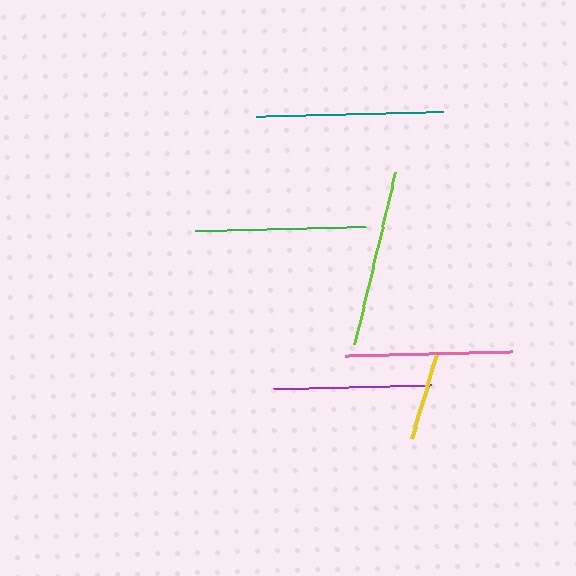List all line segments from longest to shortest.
From longest to shortest: teal, lime, green, pink, purple, yellow.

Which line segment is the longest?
The teal line is the longest at approximately 188 pixels.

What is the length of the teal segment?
The teal segment is approximately 188 pixels long.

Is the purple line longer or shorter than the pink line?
The pink line is longer than the purple line.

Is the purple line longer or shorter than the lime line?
The lime line is longer than the purple line.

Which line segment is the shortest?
The yellow line is the shortest at approximately 86 pixels.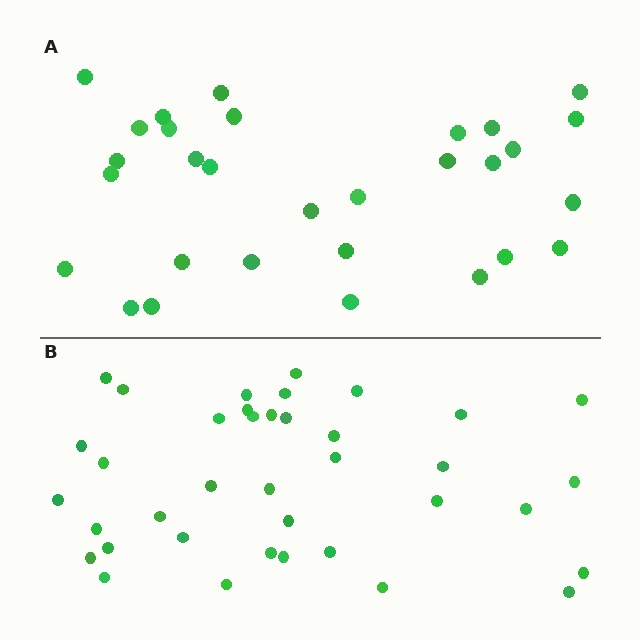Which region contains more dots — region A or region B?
Region B (the bottom region) has more dots.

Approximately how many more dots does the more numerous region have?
Region B has roughly 8 or so more dots than region A.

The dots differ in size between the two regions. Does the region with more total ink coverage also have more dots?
No. Region A has more total ink coverage because its dots are larger, but region B actually contains more individual dots. Total area can be misleading — the number of items is what matters here.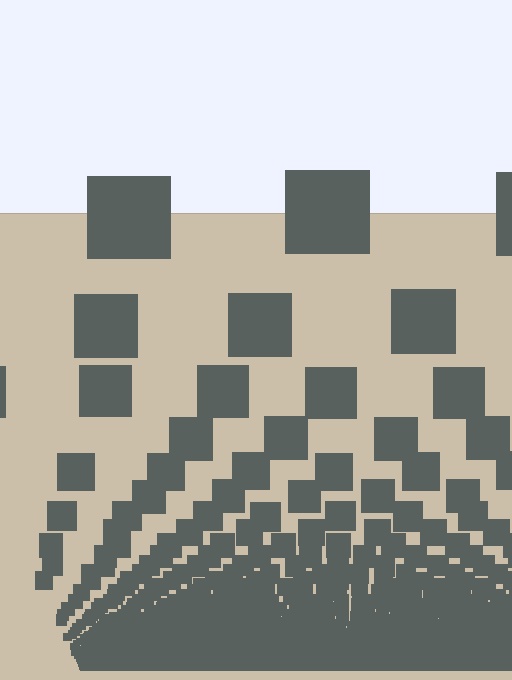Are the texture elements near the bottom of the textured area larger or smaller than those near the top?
Smaller. The gradient is inverted — elements near the bottom are smaller and denser.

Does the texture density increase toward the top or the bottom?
Density increases toward the bottom.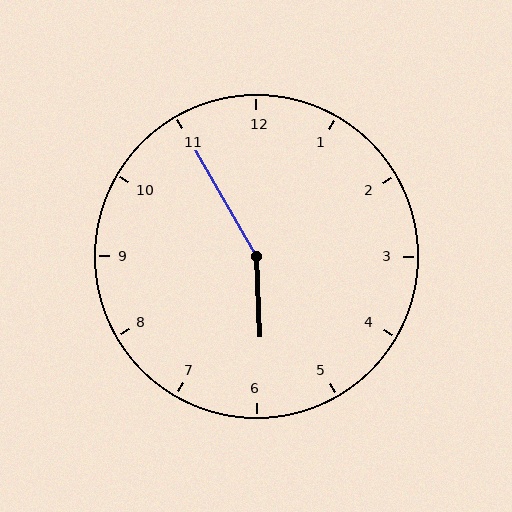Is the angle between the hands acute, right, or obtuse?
It is obtuse.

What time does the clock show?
5:55.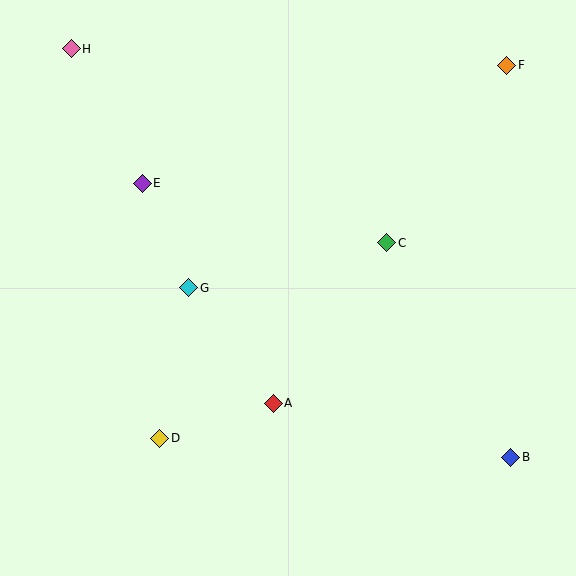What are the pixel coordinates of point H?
Point H is at (71, 49).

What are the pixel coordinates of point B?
Point B is at (511, 457).